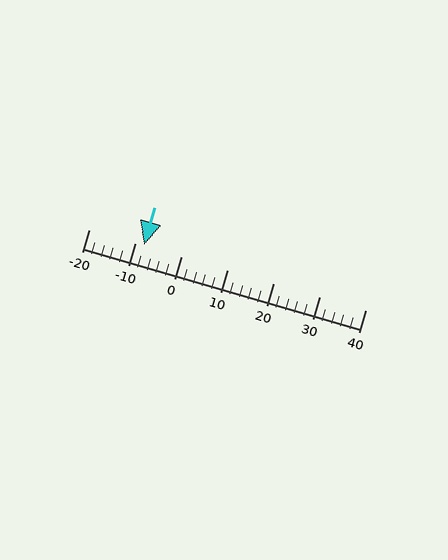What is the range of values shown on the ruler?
The ruler shows values from -20 to 40.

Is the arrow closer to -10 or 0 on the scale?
The arrow is closer to -10.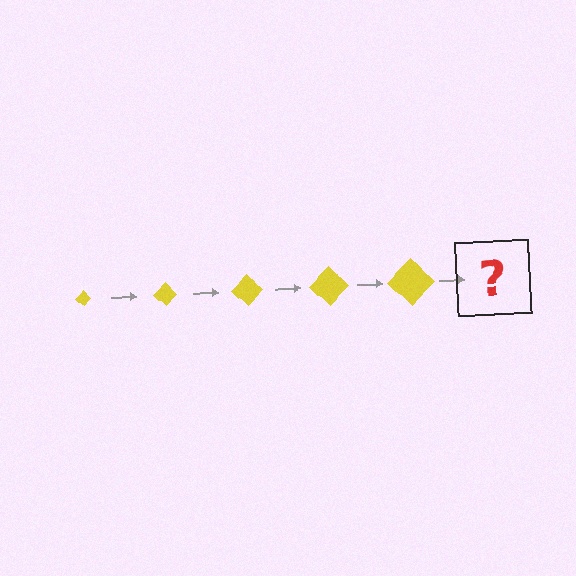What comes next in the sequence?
The next element should be a yellow diamond, larger than the previous one.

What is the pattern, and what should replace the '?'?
The pattern is that the diamond gets progressively larger each step. The '?' should be a yellow diamond, larger than the previous one.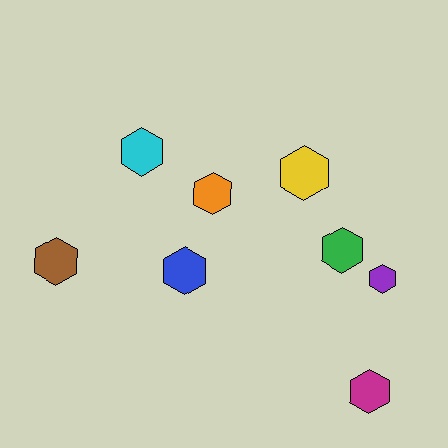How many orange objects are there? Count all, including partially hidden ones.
There is 1 orange object.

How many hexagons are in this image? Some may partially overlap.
There are 8 hexagons.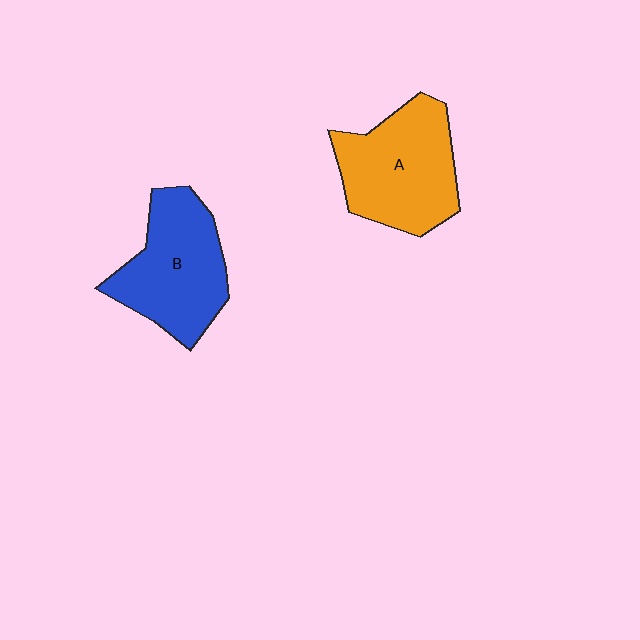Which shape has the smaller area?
Shape B (blue).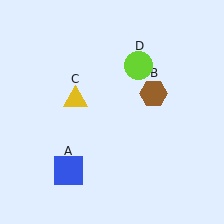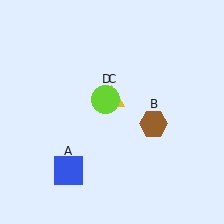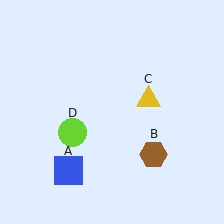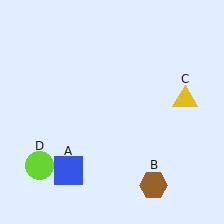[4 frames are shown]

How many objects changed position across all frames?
3 objects changed position: brown hexagon (object B), yellow triangle (object C), lime circle (object D).